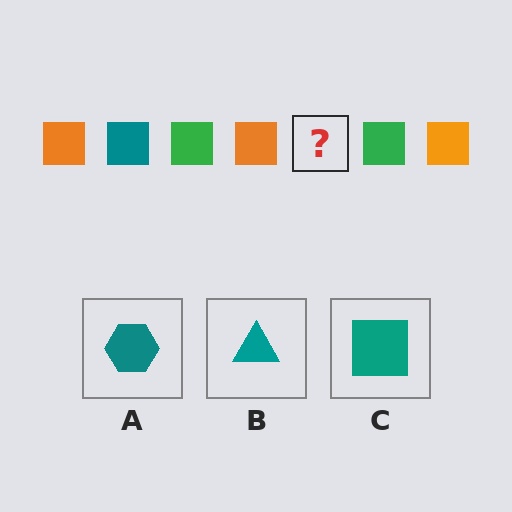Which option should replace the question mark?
Option C.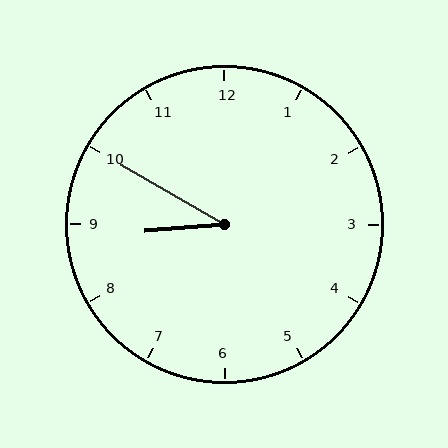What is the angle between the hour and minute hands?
Approximately 35 degrees.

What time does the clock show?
8:50.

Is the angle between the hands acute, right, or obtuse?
It is acute.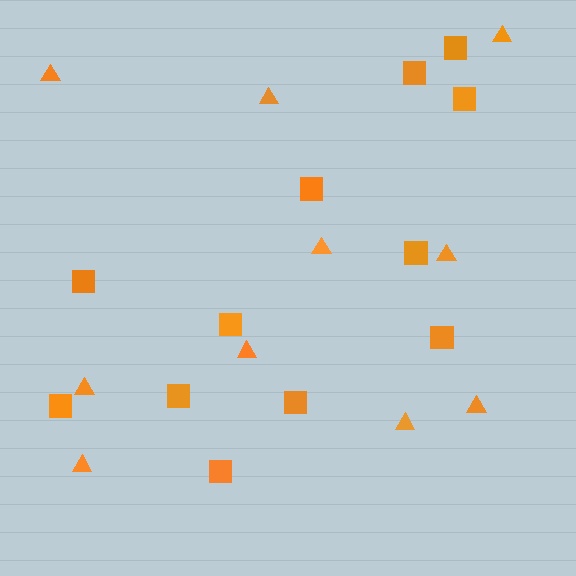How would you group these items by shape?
There are 2 groups: one group of squares (12) and one group of triangles (10).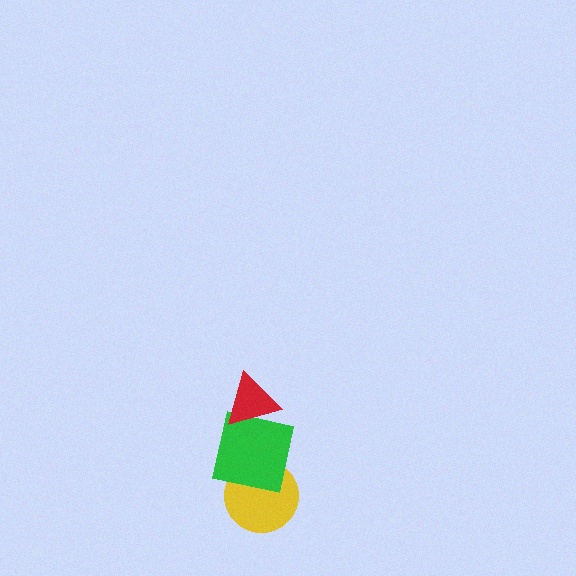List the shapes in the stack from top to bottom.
From top to bottom: the red triangle, the green square, the yellow circle.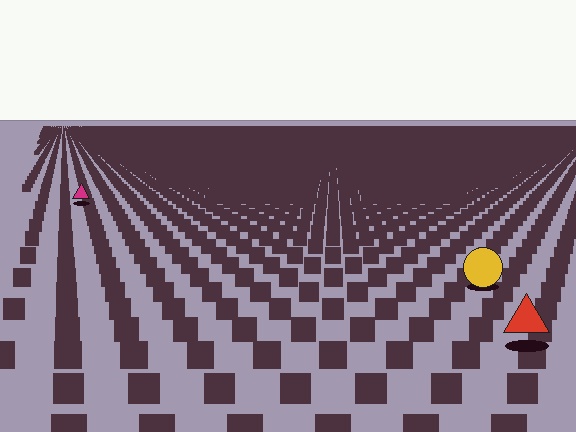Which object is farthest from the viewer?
The magenta triangle is farthest from the viewer. It appears smaller and the ground texture around it is denser.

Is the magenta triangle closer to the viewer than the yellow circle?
No. The yellow circle is closer — you can tell from the texture gradient: the ground texture is coarser near it.